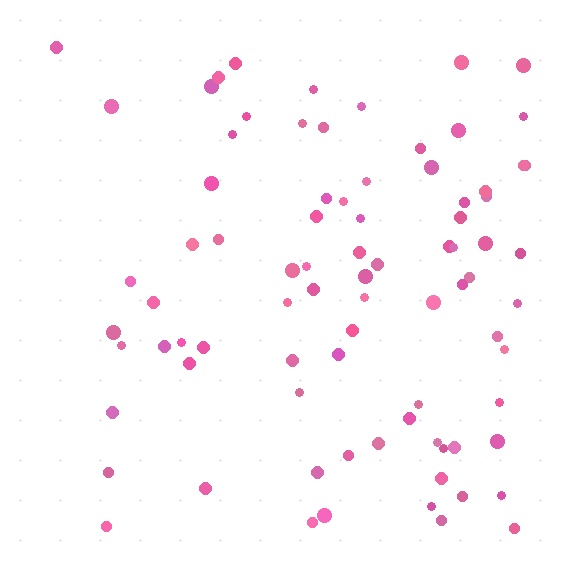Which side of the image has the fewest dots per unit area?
The left.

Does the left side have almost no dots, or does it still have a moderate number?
Still a moderate number, just noticeably fewer than the right.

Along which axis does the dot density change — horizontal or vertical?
Horizontal.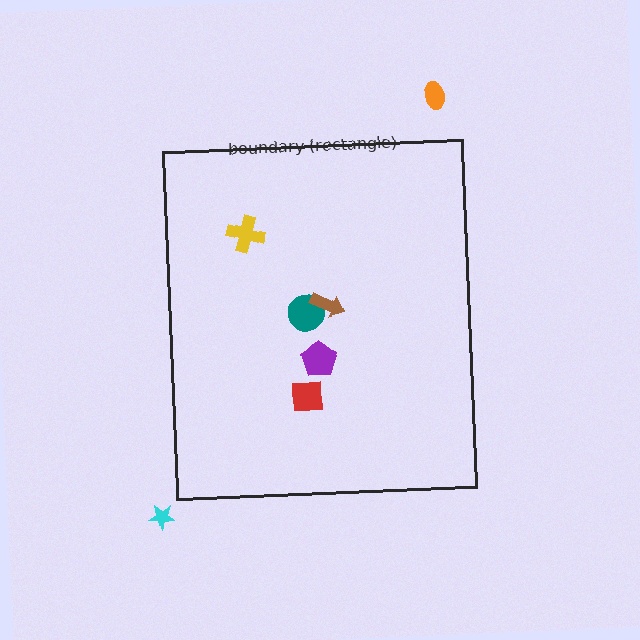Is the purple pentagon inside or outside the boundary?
Inside.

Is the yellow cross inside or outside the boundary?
Inside.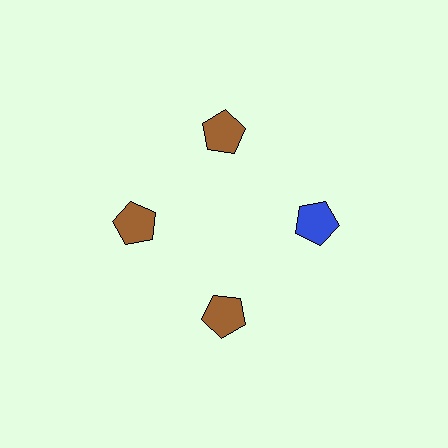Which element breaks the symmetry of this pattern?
The blue pentagon at roughly the 3 o'clock position breaks the symmetry. All other shapes are brown pentagons.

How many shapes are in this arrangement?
There are 4 shapes arranged in a ring pattern.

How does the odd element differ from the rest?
It has a different color: blue instead of brown.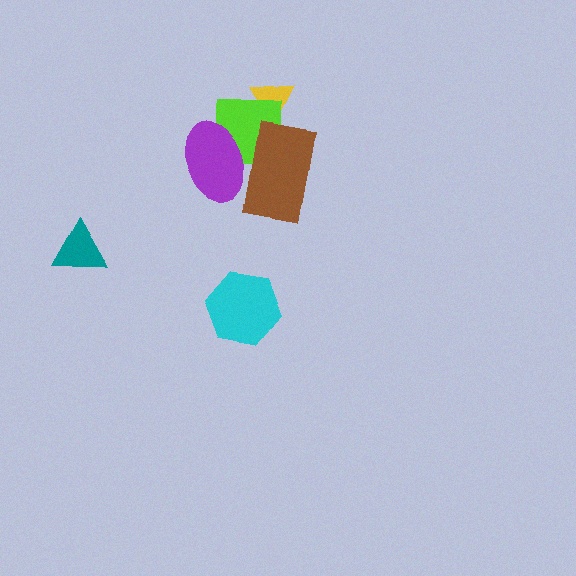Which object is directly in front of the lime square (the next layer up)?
The purple ellipse is directly in front of the lime square.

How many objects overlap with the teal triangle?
0 objects overlap with the teal triangle.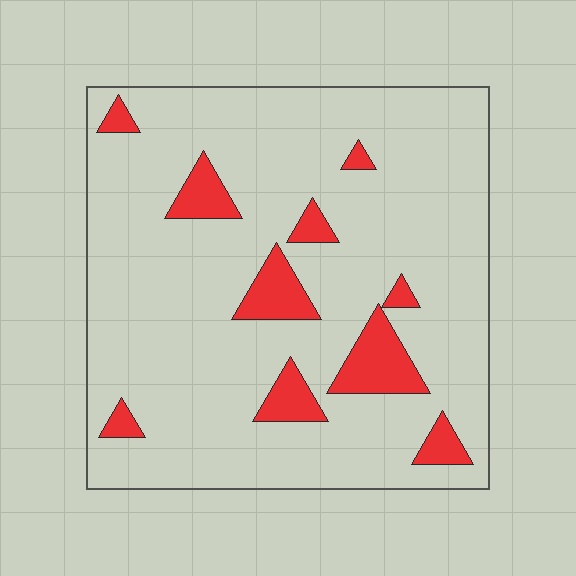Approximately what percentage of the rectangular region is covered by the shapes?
Approximately 10%.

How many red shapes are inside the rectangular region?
10.